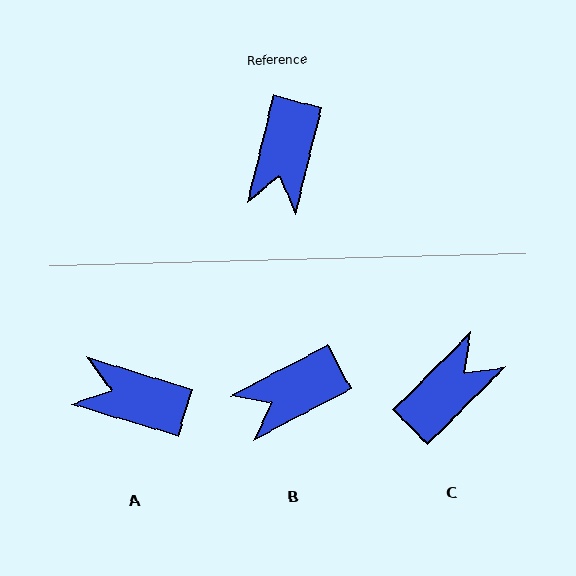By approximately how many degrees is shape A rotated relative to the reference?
Approximately 93 degrees clockwise.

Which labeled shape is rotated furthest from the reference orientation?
C, about 149 degrees away.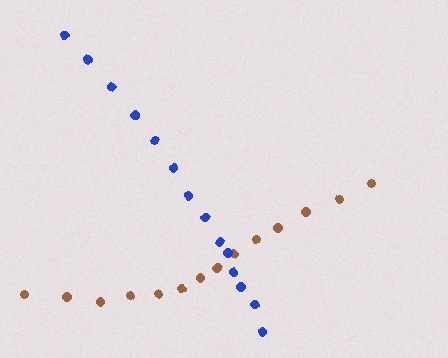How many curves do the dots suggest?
There are 2 distinct paths.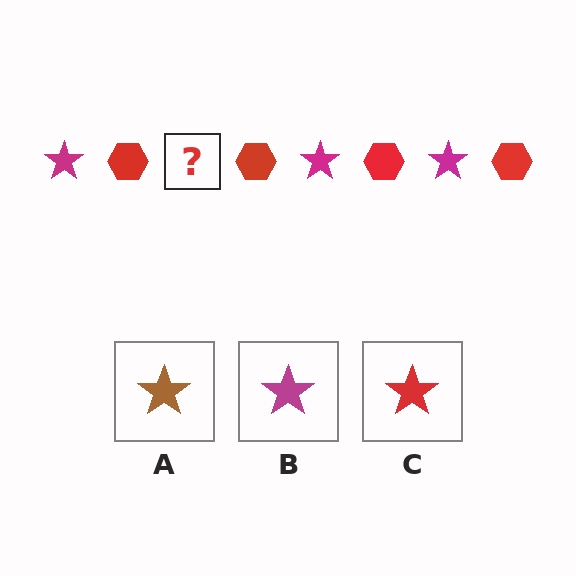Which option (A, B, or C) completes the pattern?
B.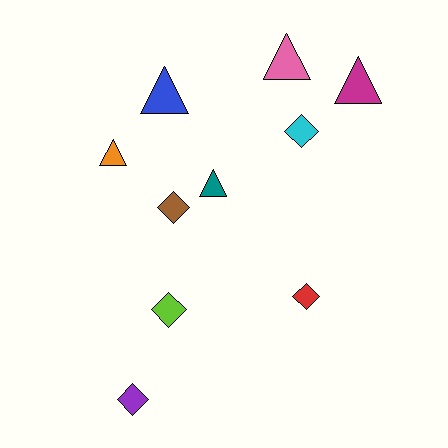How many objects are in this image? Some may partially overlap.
There are 10 objects.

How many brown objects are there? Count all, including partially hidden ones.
There is 1 brown object.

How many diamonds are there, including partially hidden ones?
There are 5 diamonds.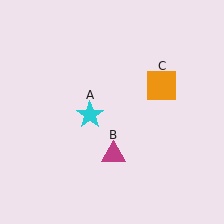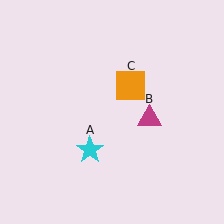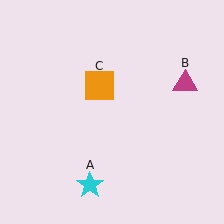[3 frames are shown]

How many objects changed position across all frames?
3 objects changed position: cyan star (object A), magenta triangle (object B), orange square (object C).